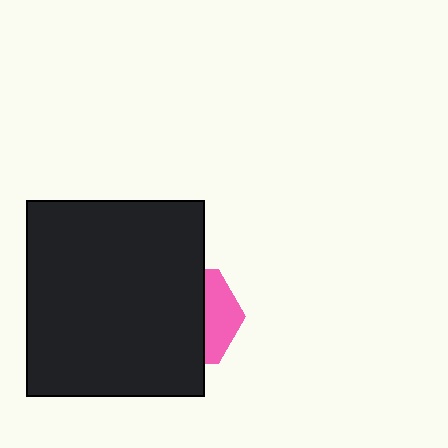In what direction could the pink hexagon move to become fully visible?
The pink hexagon could move right. That would shift it out from behind the black rectangle entirely.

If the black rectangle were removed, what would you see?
You would see the complete pink hexagon.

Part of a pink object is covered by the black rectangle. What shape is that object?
It is a hexagon.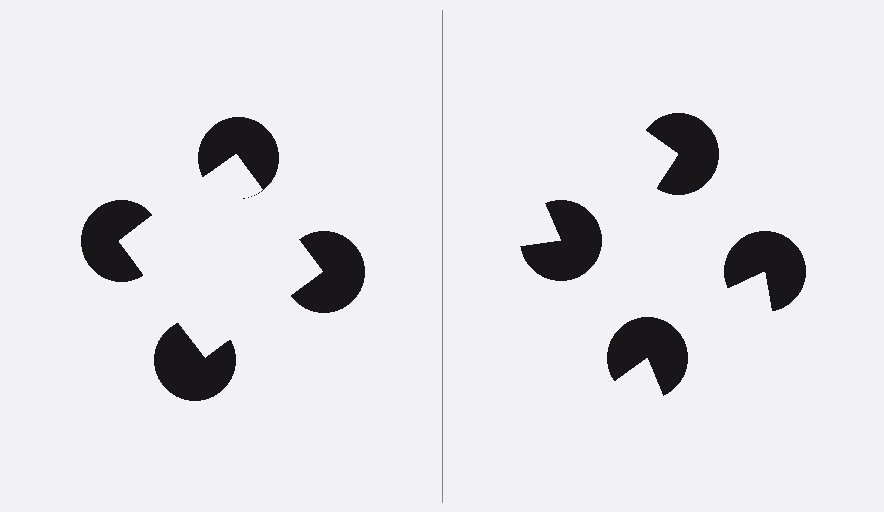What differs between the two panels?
The pac-man discs are positioned identically on both sides; only the wedge orientations differ. On the left they align to a square; on the right they are misaligned.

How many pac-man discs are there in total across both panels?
8 — 4 on each side.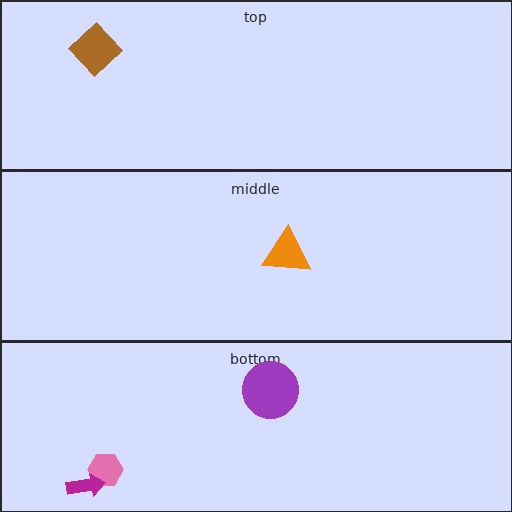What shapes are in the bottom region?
The pink hexagon, the purple circle, the magenta arrow.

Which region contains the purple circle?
The bottom region.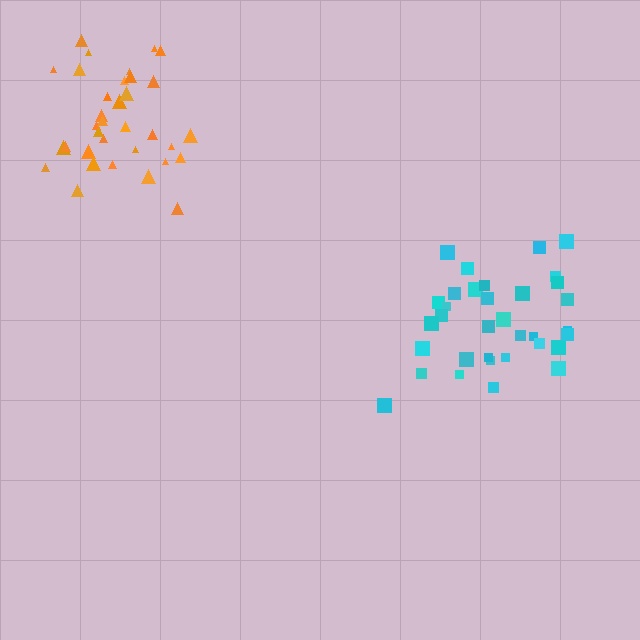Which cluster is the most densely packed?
Orange.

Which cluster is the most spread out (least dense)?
Cyan.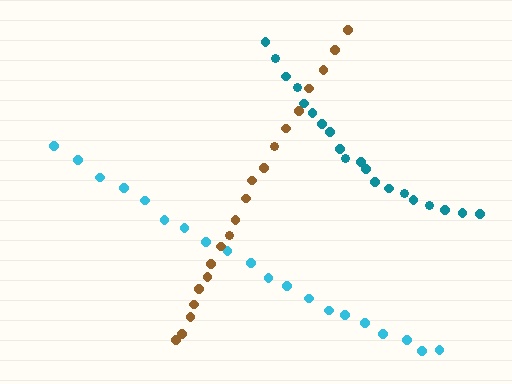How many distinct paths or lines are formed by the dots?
There are 3 distinct paths.